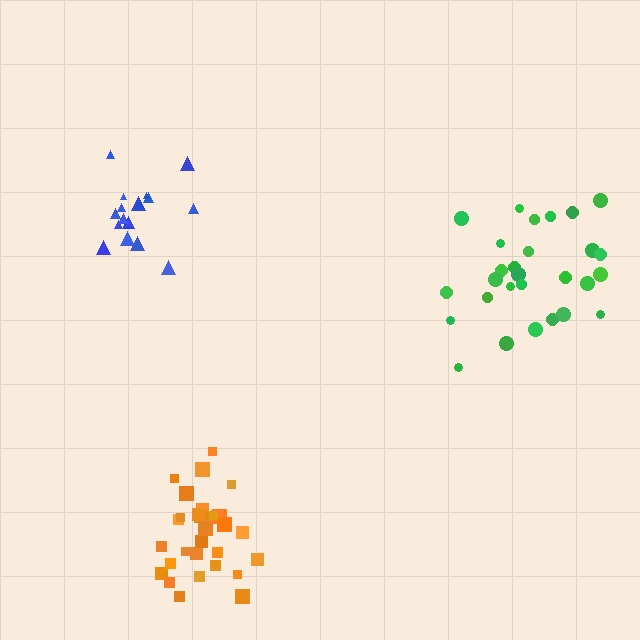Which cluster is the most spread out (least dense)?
Green.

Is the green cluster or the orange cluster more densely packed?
Orange.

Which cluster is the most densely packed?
Orange.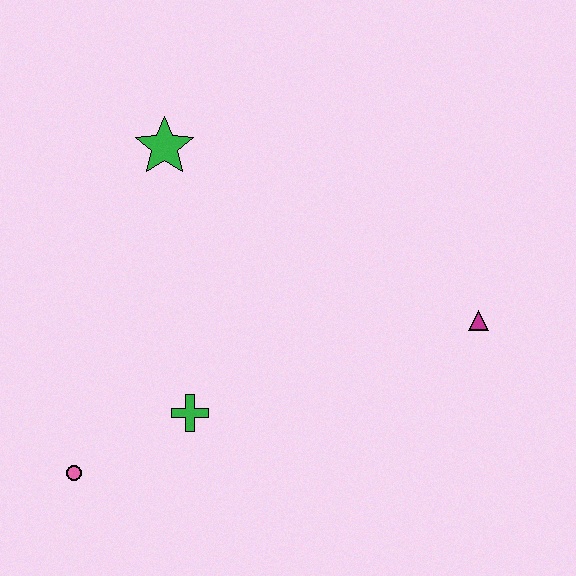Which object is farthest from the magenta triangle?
The pink circle is farthest from the magenta triangle.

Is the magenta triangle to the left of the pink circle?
No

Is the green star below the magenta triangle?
No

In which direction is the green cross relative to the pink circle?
The green cross is to the right of the pink circle.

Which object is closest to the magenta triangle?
The green cross is closest to the magenta triangle.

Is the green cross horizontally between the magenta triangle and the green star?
Yes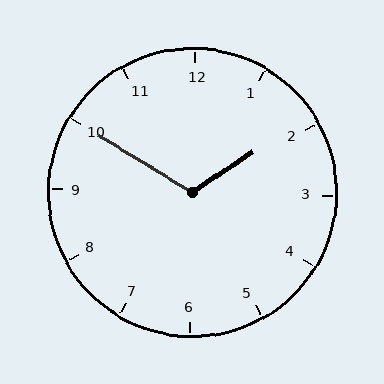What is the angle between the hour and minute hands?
Approximately 115 degrees.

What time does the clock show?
1:50.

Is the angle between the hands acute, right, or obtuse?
It is obtuse.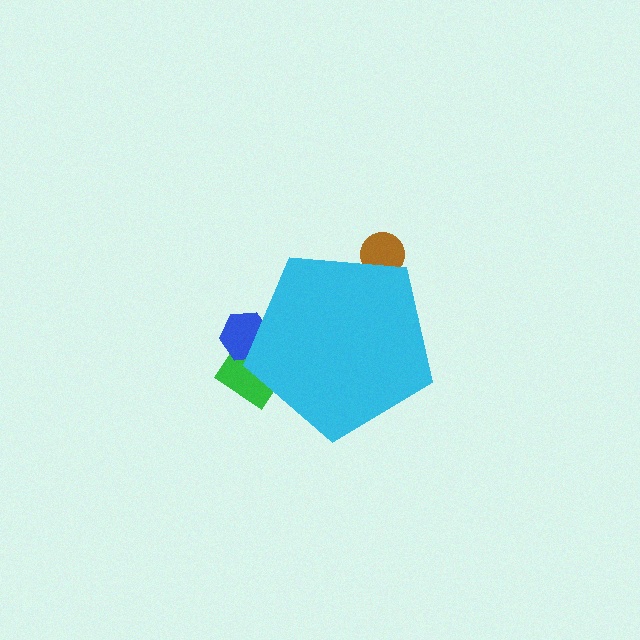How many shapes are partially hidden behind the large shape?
3 shapes are partially hidden.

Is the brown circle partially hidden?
Yes, the brown circle is partially hidden behind the cyan pentagon.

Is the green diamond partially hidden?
Yes, the green diamond is partially hidden behind the cyan pentagon.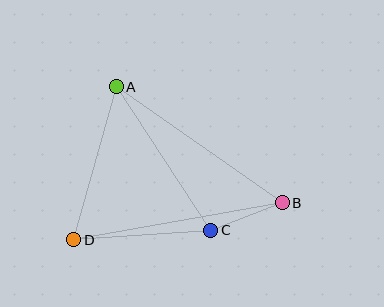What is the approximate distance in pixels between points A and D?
The distance between A and D is approximately 159 pixels.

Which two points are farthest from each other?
Points B and D are farthest from each other.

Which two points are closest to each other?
Points B and C are closest to each other.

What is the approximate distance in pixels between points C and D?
The distance between C and D is approximately 137 pixels.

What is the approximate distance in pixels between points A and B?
The distance between A and B is approximately 202 pixels.